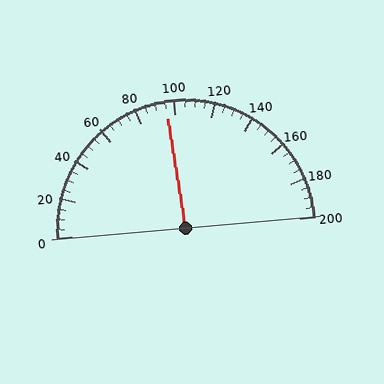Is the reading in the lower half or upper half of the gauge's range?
The reading is in the lower half of the range (0 to 200).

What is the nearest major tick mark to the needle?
The nearest major tick mark is 100.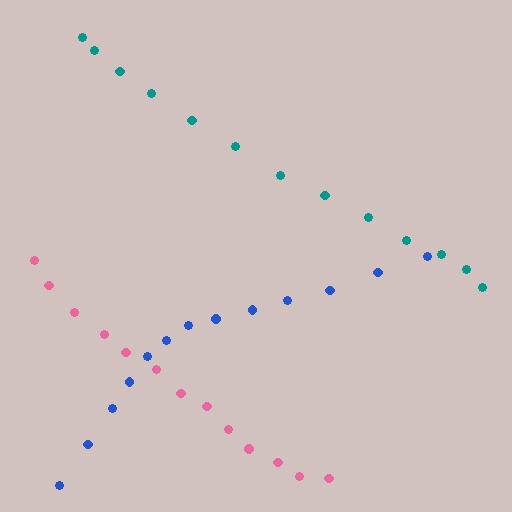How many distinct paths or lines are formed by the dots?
There are 3 distinct paths.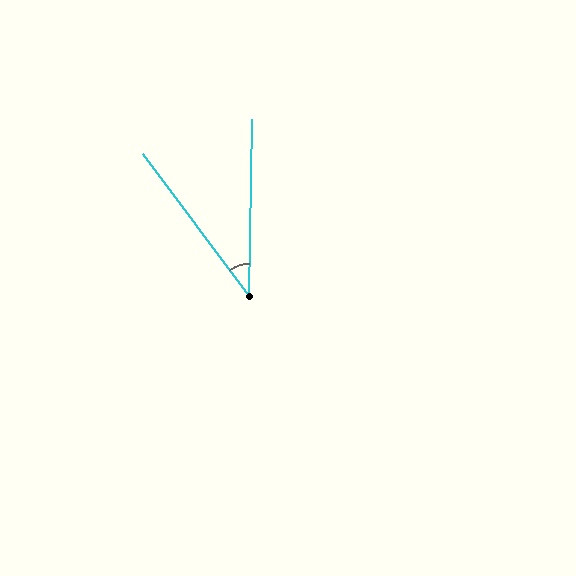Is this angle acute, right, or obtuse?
It is acute.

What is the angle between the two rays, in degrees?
Approximately 38 degrees.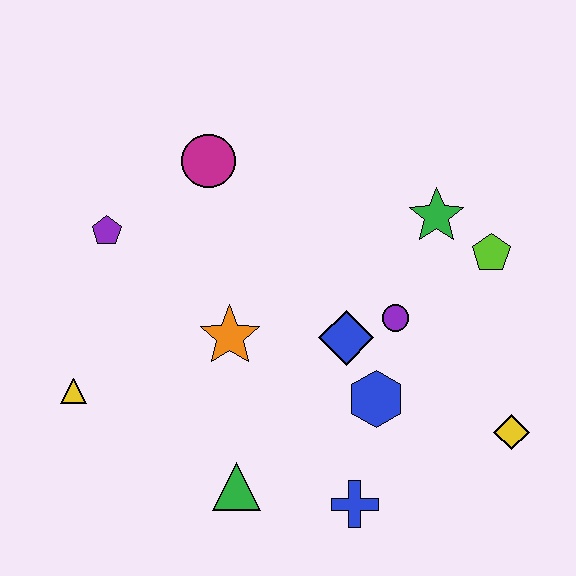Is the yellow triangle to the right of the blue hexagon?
No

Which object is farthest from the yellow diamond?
The purple pentagon is farthest from the yellow diamond.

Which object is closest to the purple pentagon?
The magenta circle is closest to the purple pentagon.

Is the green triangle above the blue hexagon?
No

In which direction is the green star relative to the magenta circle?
The green star is to the right of the magenta circle.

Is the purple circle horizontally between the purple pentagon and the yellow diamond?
Yes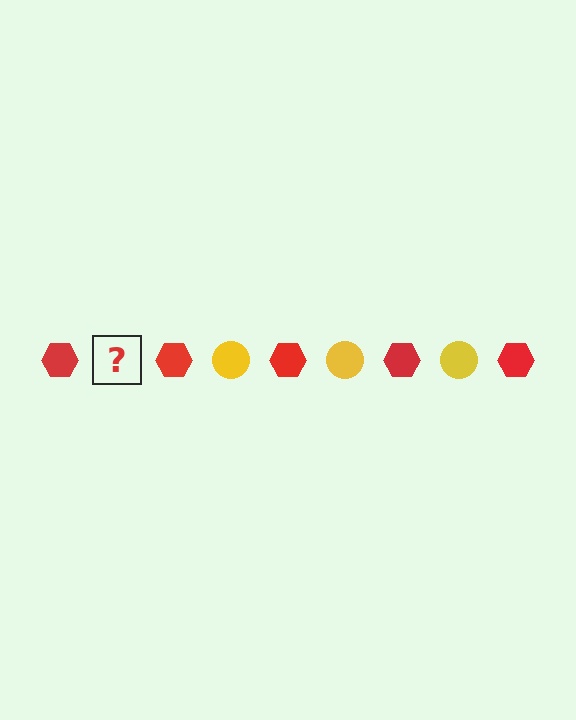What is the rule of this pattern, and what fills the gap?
The rule is that the pattern alternates between red hexagon and yellow circle. The gap should be filled with a yellow circle.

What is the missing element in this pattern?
The missing element is a yellow circle.